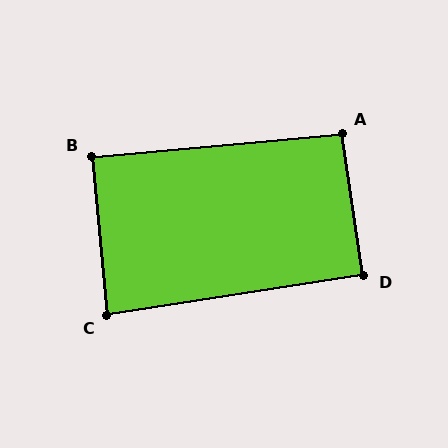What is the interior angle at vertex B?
Approximately 90 degrees (approximately right).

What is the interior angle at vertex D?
Approximately 90 degrees (approximately right).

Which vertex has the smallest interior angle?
C, at approximately 87 degrees.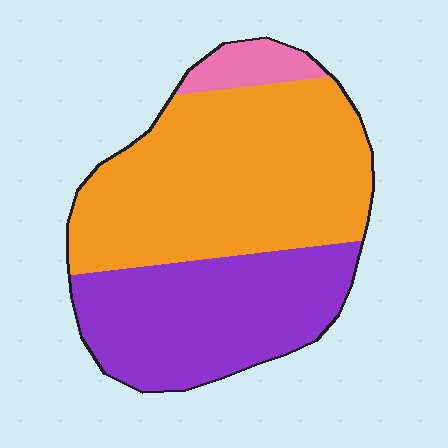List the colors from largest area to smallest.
From largest to smallest: orange, purple, pink.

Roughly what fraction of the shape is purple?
Purple covers around 40% of the shape.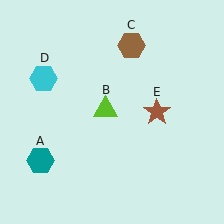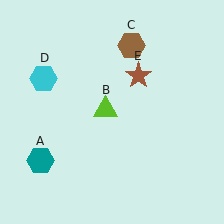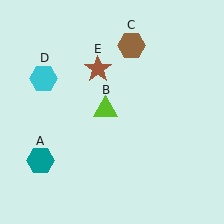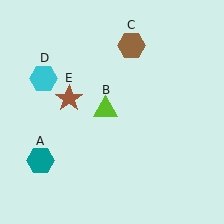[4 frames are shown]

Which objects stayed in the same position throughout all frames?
Teal hexagon (object A) and lime triangle (object B) and brown hexagon (object C) and cyan hexagon (object D) remained stationary.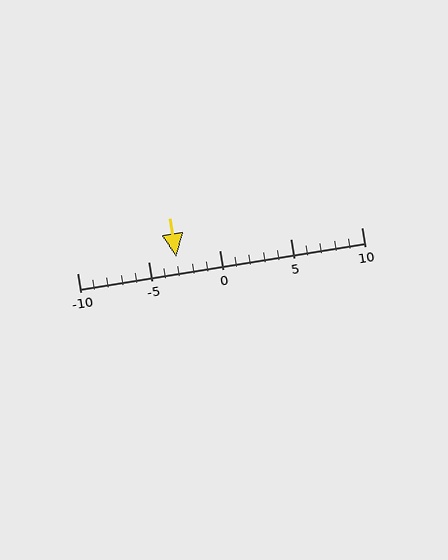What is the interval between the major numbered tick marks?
The major tick marks are spaced 5 units apart.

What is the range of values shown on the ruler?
The ruler shows values from -10 to 10.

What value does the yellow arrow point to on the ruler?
The yellow arrow points to approximately -3.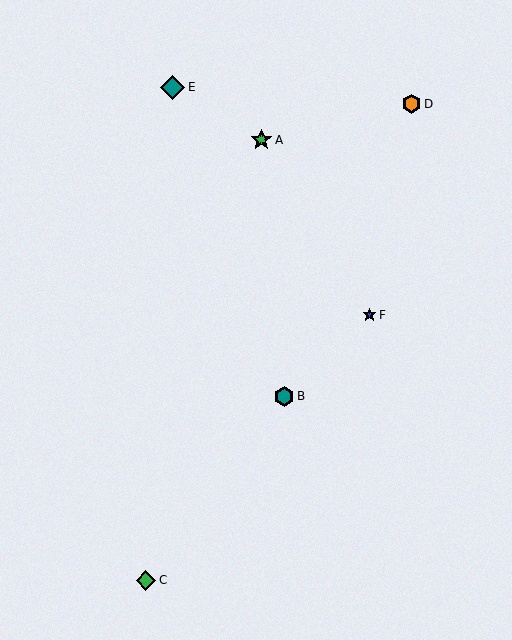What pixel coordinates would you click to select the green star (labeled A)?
Click at (261, 140) to select the green star A.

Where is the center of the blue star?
The center of the blue star is at (369, 315).